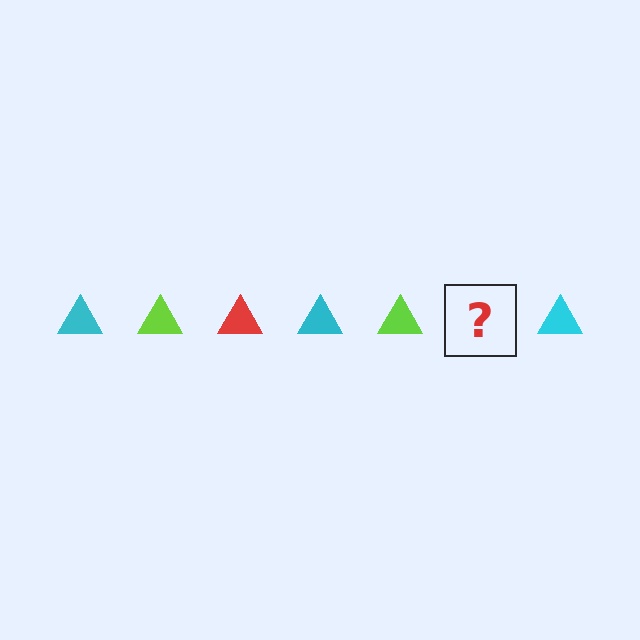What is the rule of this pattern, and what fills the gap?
The rule is that the pattern cycles through cyan, lime, red triangles. The gap should be filled with a red triangle.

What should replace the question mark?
The question mark should be replaced with a red triangle.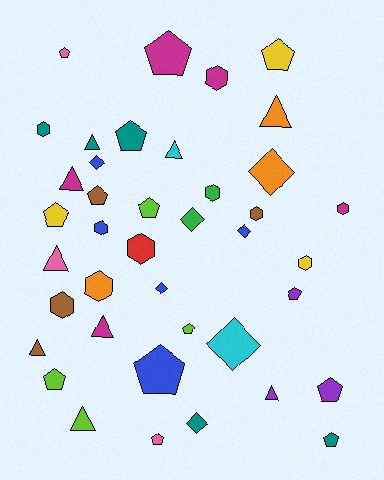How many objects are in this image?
There are 40 objects.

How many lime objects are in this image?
There are 4 lime objects.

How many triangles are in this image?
There are 9 triangles.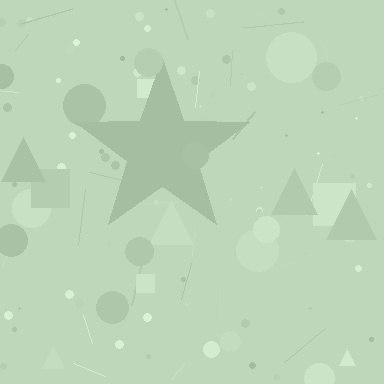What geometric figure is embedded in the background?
A star is embedded in the background.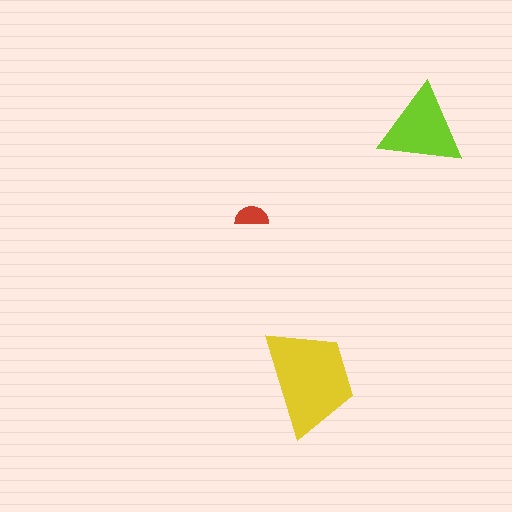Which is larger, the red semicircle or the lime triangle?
The lime triangle.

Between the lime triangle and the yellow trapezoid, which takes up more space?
The yellow trapezoid.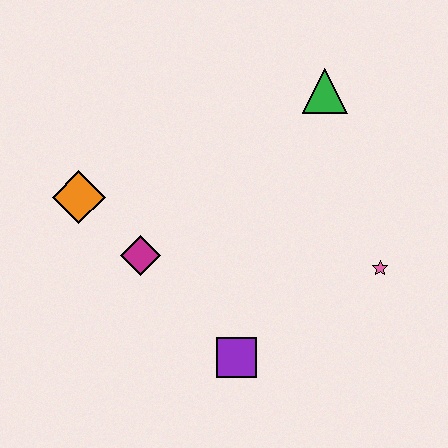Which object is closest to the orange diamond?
The magenta diamond is closest to the orange diamond.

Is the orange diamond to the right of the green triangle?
No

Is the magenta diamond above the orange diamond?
No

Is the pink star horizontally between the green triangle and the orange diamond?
No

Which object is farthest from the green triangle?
The purple square is farthest from the green triangle.